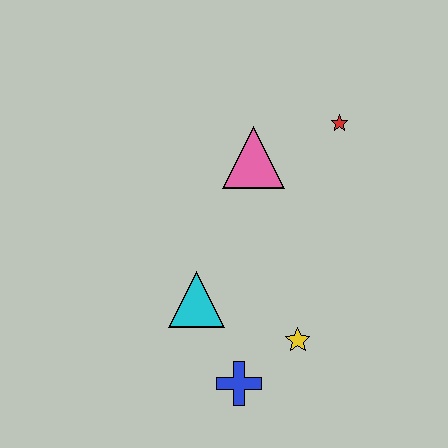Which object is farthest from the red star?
The blue cross is farthest from the red star.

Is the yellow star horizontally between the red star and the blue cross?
Yes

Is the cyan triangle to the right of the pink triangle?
No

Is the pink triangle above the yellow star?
Yes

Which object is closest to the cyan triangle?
The blue cross is closest to the cyan triangle.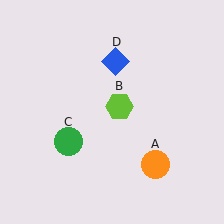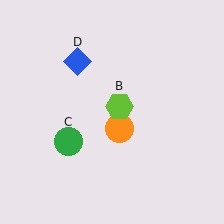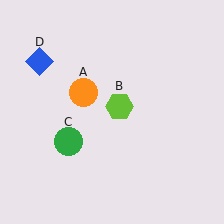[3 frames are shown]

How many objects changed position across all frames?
2 objects changed position: orange circle (object A), blue diamond (object D).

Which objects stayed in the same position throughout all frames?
Lime hexagon (object B) and green circle (object C) remained stationary.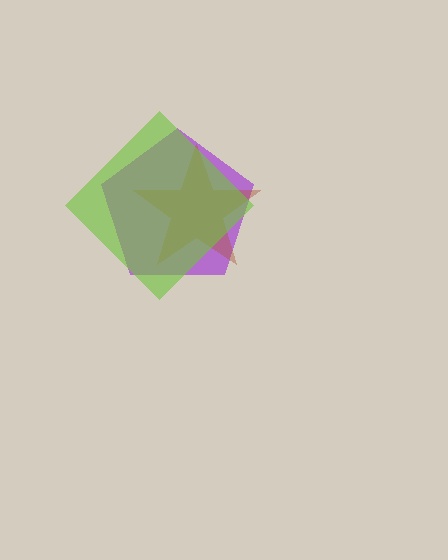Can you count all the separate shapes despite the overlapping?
Yes, there are 3 separate shapes.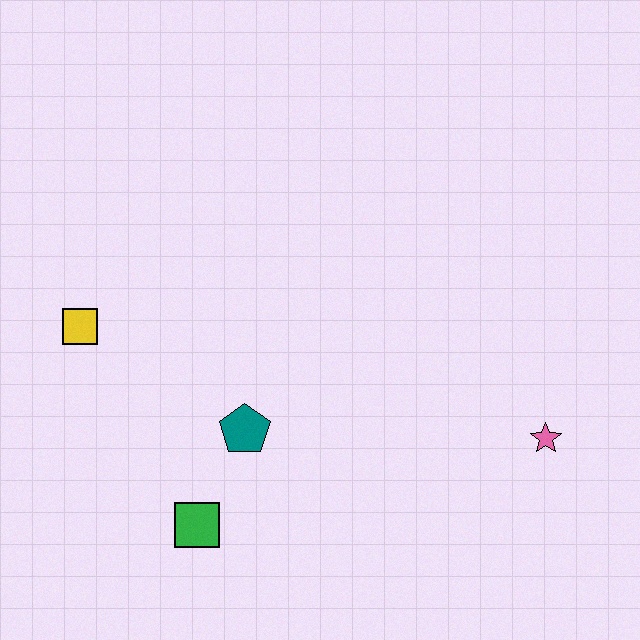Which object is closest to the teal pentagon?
The green square is closest to the teal pentagon.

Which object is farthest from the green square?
The pink star is farthest from the green square.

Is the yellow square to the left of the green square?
Yes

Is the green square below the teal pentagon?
Yes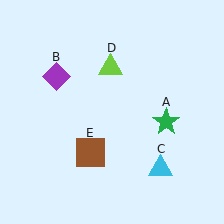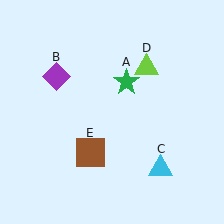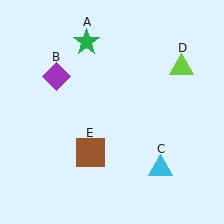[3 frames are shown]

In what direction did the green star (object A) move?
The green star (object A) moved up and to the left.